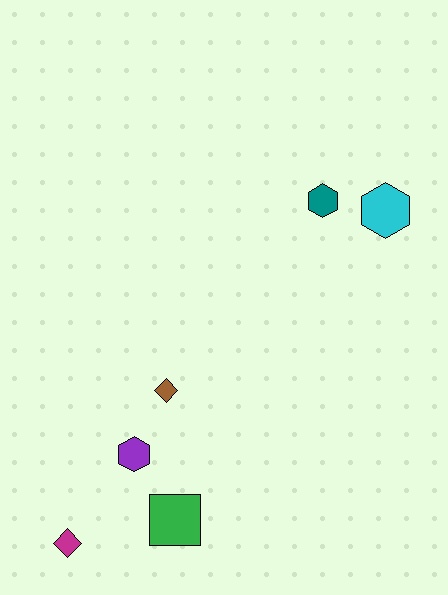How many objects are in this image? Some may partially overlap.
There are 6 objects.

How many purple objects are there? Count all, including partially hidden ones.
There is 1 purple object.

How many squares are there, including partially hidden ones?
There is 1 square.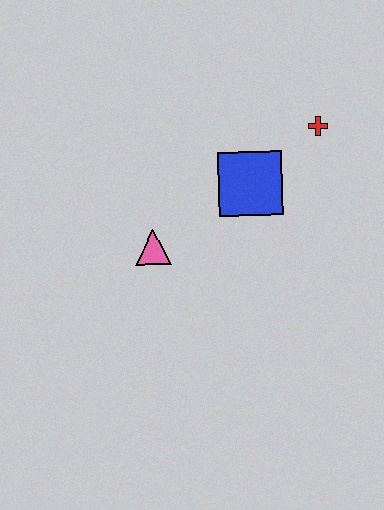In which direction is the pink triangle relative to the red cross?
The pink triangle is to the left of the red cross.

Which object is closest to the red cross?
The blue square is closest to the red cross.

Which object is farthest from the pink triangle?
The red cross is farthest from the pink triangle.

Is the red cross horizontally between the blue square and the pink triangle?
No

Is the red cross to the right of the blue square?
Yes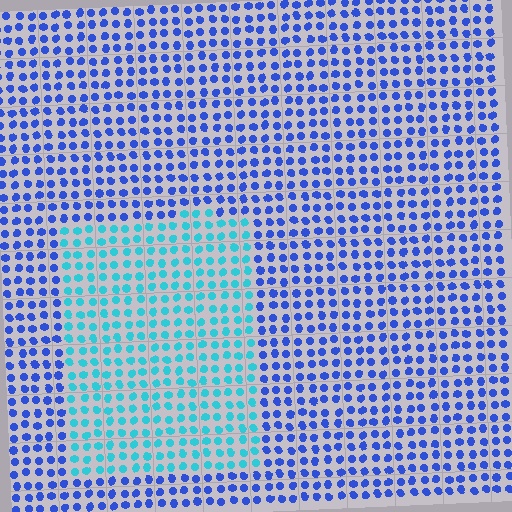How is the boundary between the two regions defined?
The boundary is defined purely by a slight shift in hue (about 44 degrees). Spacing, size, and orientation are identical on both sides.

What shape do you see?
I see a rectangle.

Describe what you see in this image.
The image is filled with small blue elements in a uniform arrangement. A rectangle-shaped region is visible where the elements are tinted to a slightly different hue, forming a subtle color boundary.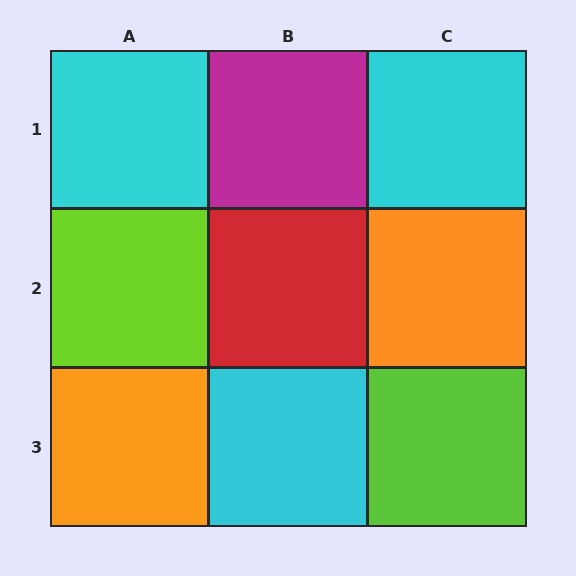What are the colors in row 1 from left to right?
Cyan, magenta, cyan.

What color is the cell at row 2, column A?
Lime.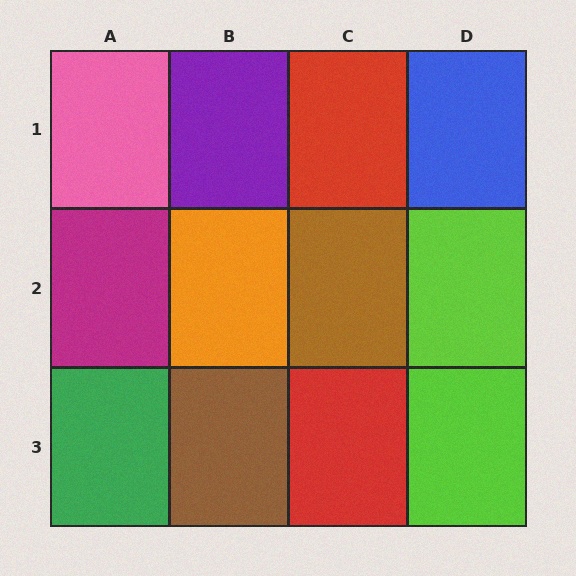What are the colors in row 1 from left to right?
Pink, purple, red, blue.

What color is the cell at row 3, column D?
Lime.